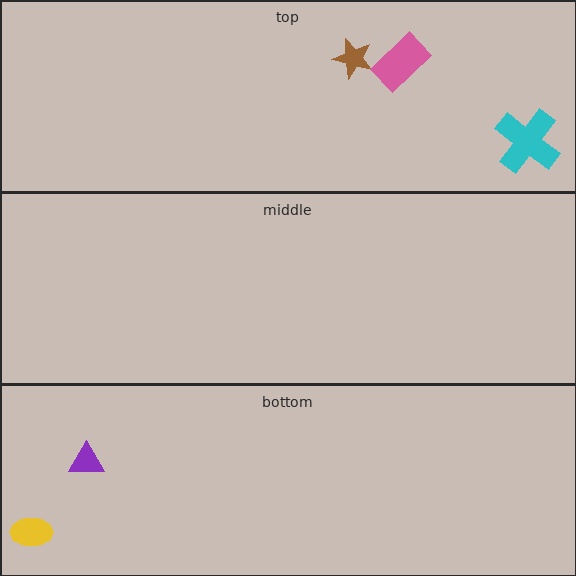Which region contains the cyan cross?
The top region.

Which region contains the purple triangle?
The bottom region.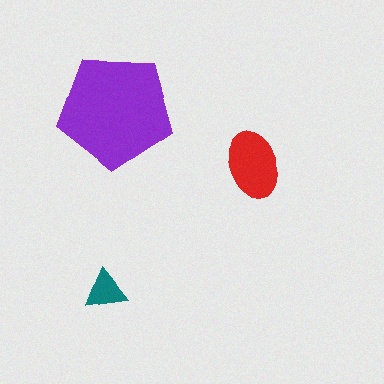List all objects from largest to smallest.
The purple pentagon, the red ellipse, the teal triangle.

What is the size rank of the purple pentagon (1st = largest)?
1st.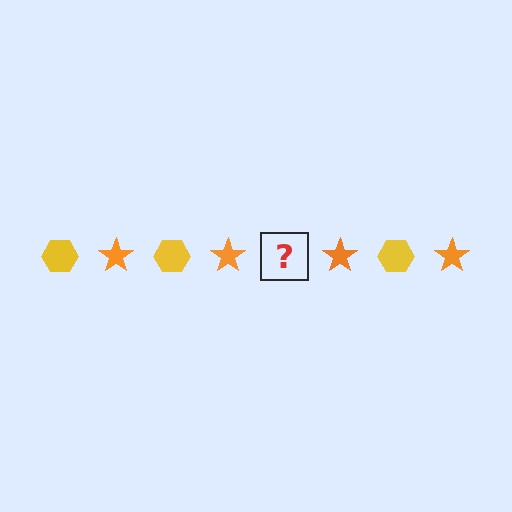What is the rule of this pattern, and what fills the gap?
The rule is that the pattern alternates between yellow hexagon and orange star. The gap should be filled with a yellow hexagon.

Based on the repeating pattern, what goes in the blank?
The blank should be a yellow hexagon.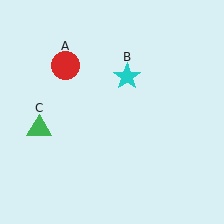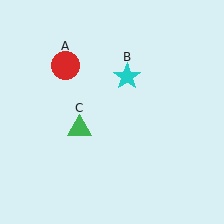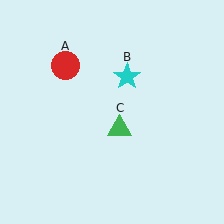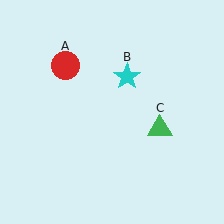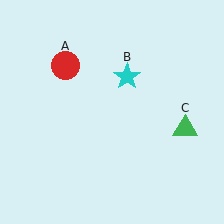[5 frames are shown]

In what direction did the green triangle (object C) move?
The green triangle (object C) moved right.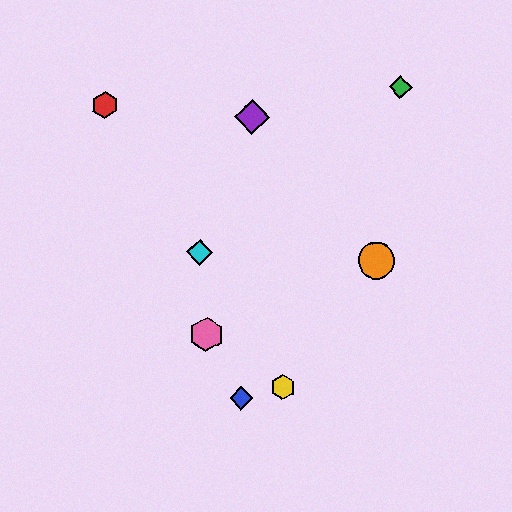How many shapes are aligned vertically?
2 shapes (the blue diamond, the purple diamond) are aligned vertically.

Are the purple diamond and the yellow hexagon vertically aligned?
No, the purple diamond is at x≈252 and the yellow hexagon is at x≈283.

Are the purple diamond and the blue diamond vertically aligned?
Yes, both are at x≈252.